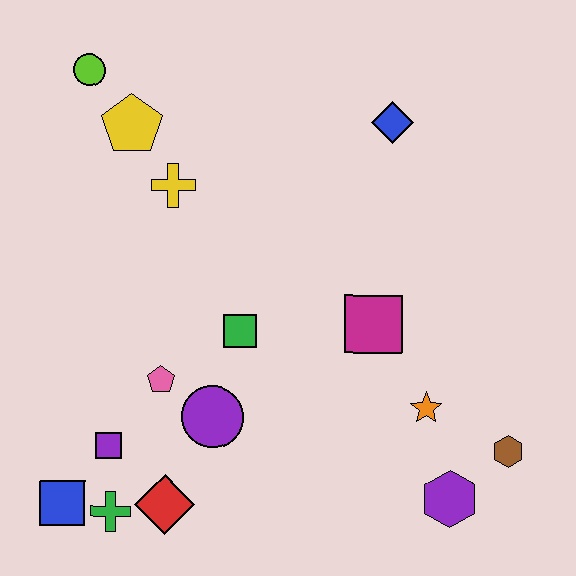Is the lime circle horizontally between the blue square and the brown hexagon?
Yes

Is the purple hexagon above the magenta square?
No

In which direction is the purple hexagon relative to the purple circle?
The purple hexagon is to the right of the purple circle.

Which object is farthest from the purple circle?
The lime circle is farthest from the purple circle.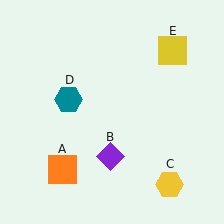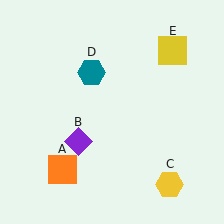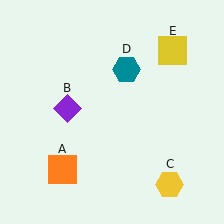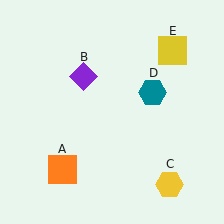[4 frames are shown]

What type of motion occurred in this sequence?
The purple diamond (object B), teal hexagon (object D) rotated clockwise around the center of the scene.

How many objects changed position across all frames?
2 objects changed position: purple diamond (object B), teal hexagon (object D).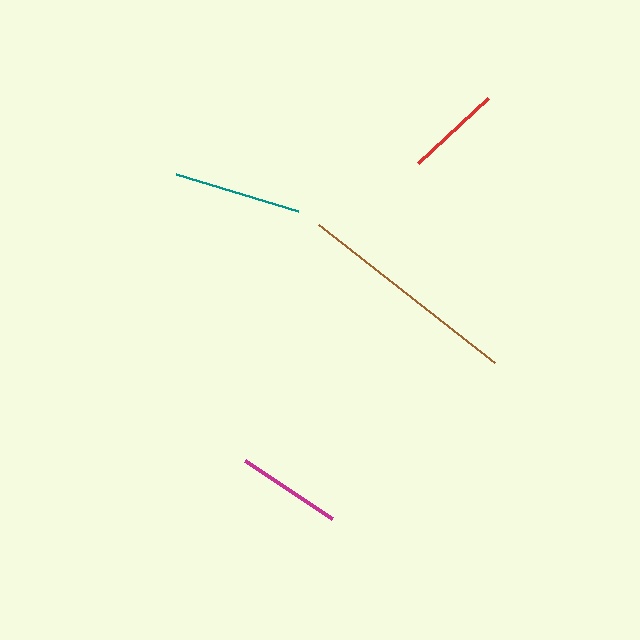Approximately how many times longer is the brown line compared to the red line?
The brown line is approximately 2.3 times the length of the red line.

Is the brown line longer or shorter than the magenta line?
The brown line is longer than the magenta line.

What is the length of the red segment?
The red segment is approximately 95 pixels long.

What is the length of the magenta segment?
The magenta segment is approximately 104 pixels long.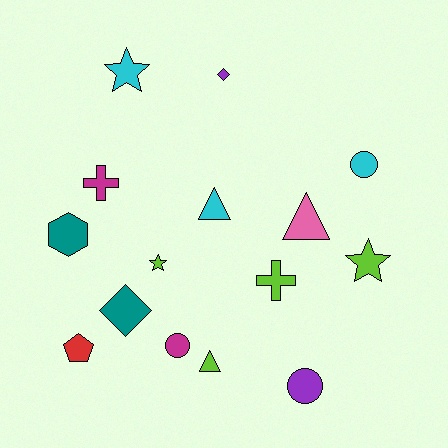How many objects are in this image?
There are 15 objects.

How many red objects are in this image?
There is 1 red object.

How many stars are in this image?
There are 3 stars.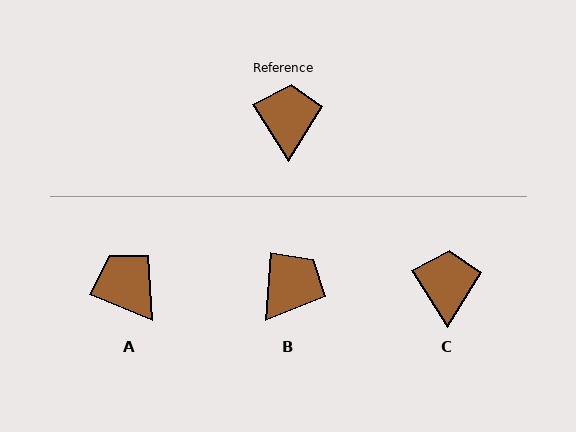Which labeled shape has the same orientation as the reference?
C.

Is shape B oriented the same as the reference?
No, it is off by about 36 degrees.